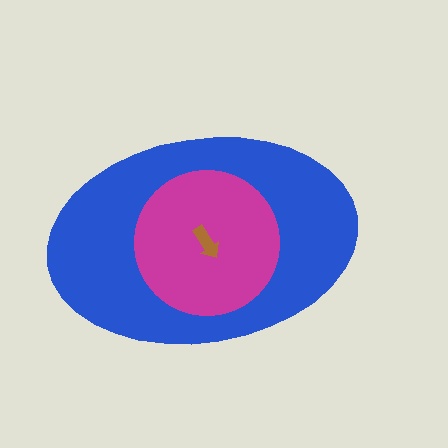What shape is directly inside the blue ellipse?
The magenta circle.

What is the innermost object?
The brown arrow.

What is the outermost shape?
The blue ellipse.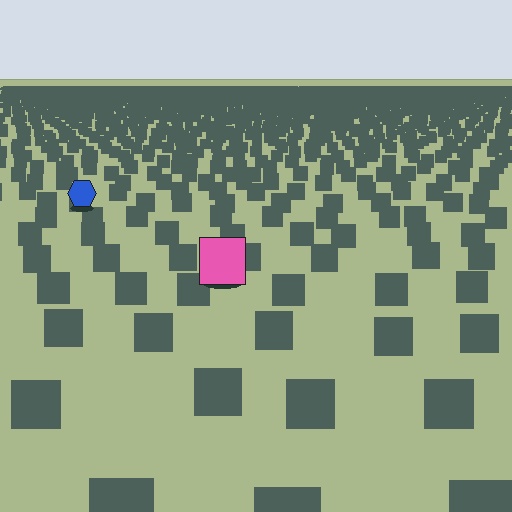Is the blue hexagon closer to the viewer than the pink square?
No. The pink square is closer — you can tell from the texture gradient: the ground texture is coarser near it.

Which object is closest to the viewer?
The pink square is closest. The texture marks near it are larger and more spread out.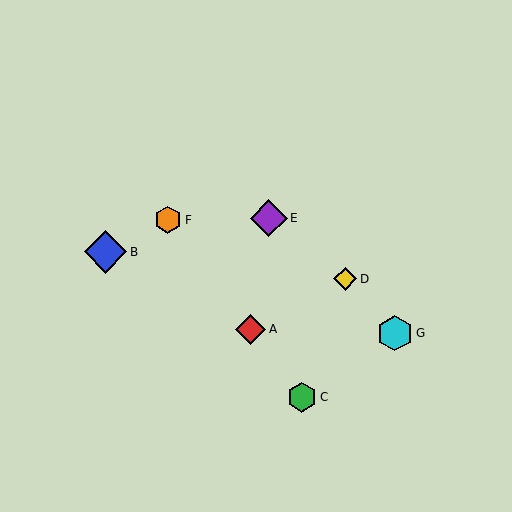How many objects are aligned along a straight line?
3 objects (A, C, F) are aligned along a straight line.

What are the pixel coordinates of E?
Object E is at (269, 218).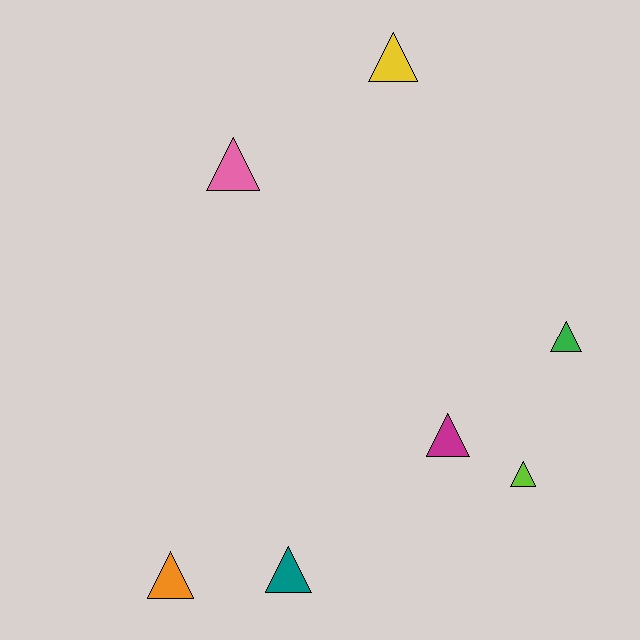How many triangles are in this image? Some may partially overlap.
There are 7 triangles.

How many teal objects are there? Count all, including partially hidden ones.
There is 1 teal object.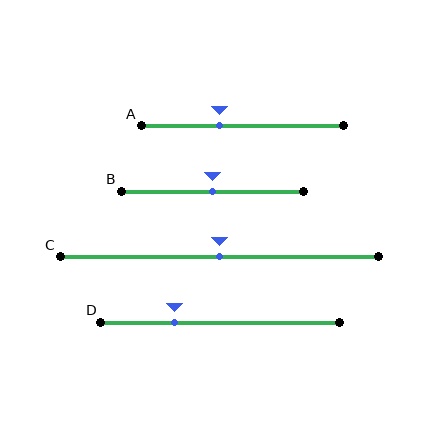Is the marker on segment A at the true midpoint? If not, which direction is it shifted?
No, the marker on segment A is shifted to the left by about 11% of the segment length.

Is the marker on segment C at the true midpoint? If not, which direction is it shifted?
Yes, the marker on segment C is at the true midpoint.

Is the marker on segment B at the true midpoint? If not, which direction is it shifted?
Yes, the marker on segment B is at the true midpoint.